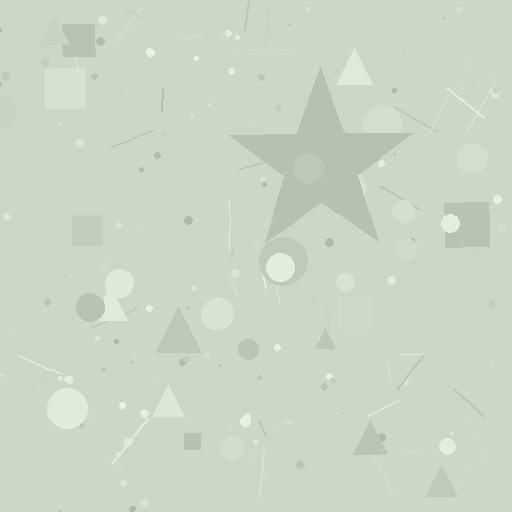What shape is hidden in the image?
A star is hidden in the image.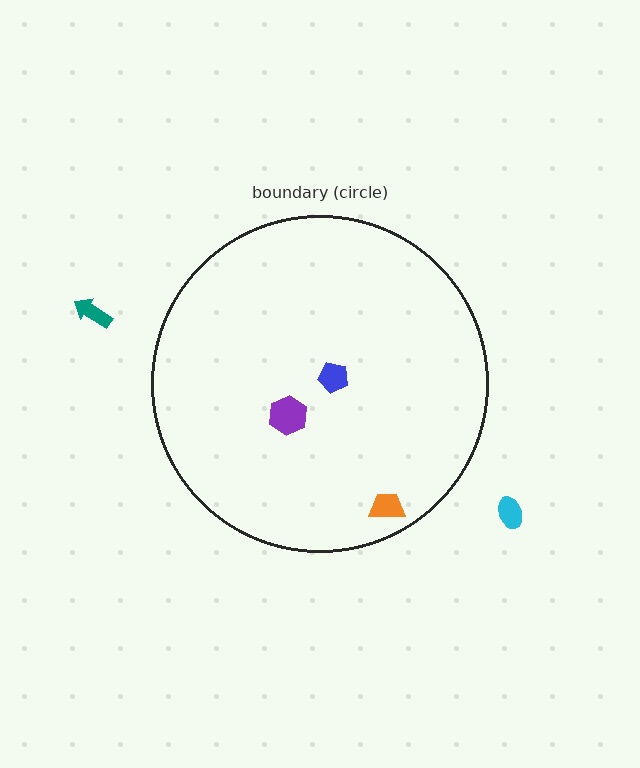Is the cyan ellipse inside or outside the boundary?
Outside.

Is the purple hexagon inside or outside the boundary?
Inside.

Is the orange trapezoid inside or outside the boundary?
Inside.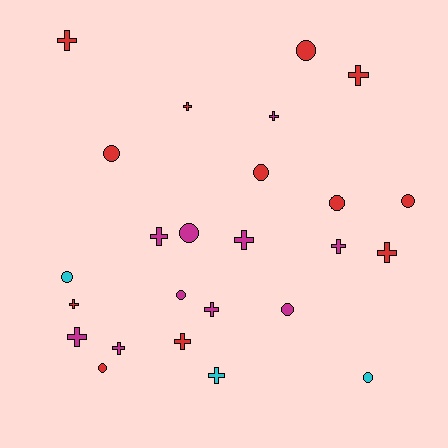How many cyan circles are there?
There are 2 cyan circles.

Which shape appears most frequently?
Cross, with 14 objects.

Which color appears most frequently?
Red, with 12 objects.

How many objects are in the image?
There are 25 objects.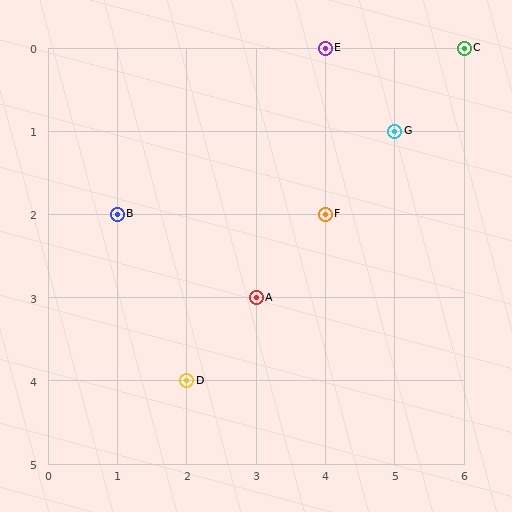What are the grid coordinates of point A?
Point A is at grid coordinates (3, 3).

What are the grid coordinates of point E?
Point E is at grid coordinates (4, 0).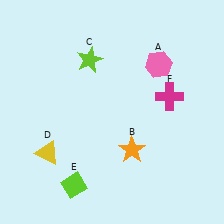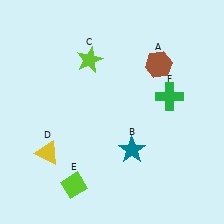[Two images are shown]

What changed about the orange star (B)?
In Image 1, B is orange. In Image 2, it changed to teal.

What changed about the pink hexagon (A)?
In Image 1, A is pink. In Image 2, it changed to brown.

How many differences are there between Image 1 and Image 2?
There are 3 differences between the two images.